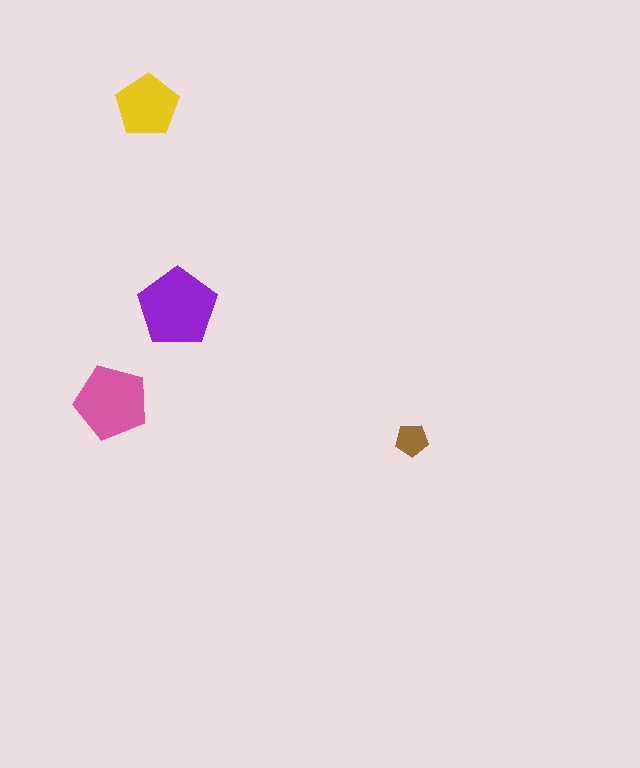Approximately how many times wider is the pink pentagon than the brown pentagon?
About 2 times wider.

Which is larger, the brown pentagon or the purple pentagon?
The purple one.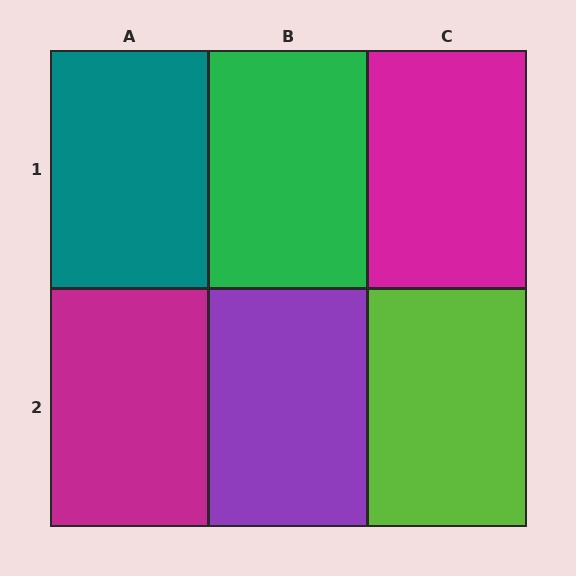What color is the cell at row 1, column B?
Green.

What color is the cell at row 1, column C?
Magenta.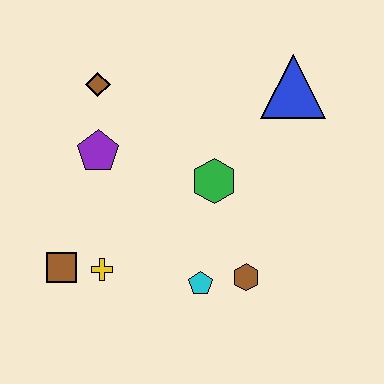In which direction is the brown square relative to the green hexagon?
The brown square is to the left of the green hexagon.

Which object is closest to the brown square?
The yellow cross is closest to the brown square.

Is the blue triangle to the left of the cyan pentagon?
No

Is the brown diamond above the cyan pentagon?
Yes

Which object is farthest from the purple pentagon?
The blue triangle is farthest from the purple pentagon.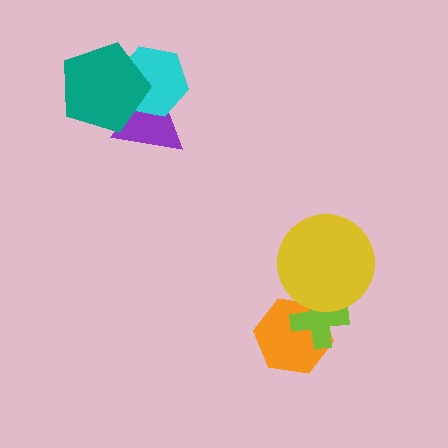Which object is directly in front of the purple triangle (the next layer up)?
The cyan hexagon is directly in front of the purple triangle.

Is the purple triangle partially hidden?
Yes, it is partially covered by another shape.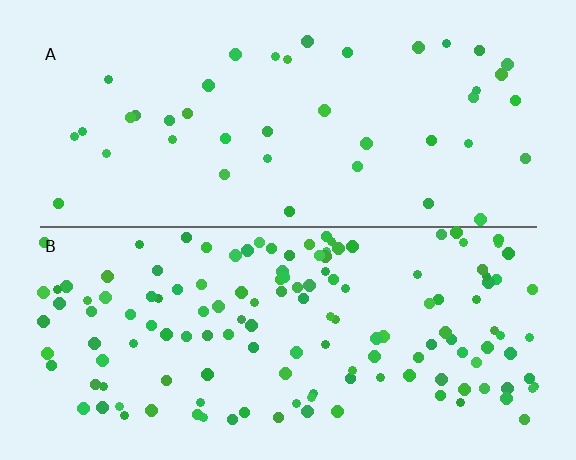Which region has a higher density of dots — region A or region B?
B (the bottom).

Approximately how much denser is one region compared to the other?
Approximately 3.3× — region B over region A.